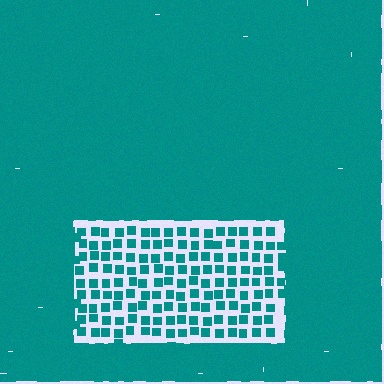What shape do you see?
I see a rectangle.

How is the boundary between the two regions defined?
The boundary is defined by a change in element density (approximately 2.9x ratio). All elements are the same color, size, and shape.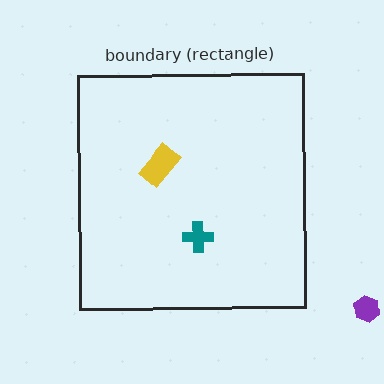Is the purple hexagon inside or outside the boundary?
Outside.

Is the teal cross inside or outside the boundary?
Inside.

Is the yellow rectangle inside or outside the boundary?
Inside.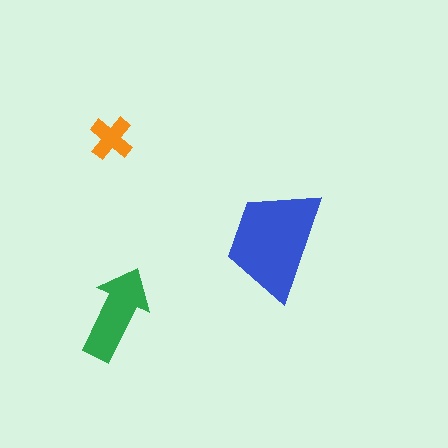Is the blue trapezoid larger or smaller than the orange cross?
Larger.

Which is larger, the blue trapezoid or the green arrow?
The blue trapezoid.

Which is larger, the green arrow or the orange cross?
The green arrow.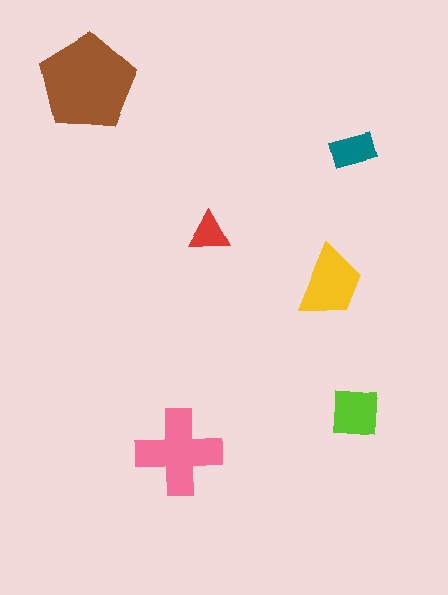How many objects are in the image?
There are 6 objects in the image.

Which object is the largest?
The brown pentagon.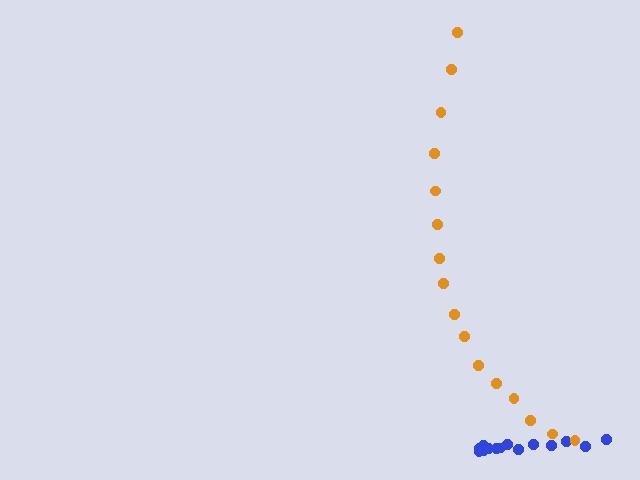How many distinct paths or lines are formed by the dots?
There are 2 distinct paths.